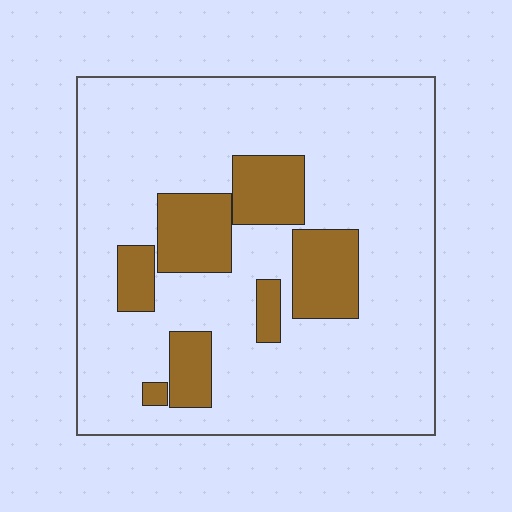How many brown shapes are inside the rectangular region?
7.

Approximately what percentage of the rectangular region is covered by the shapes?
Approximately 20%.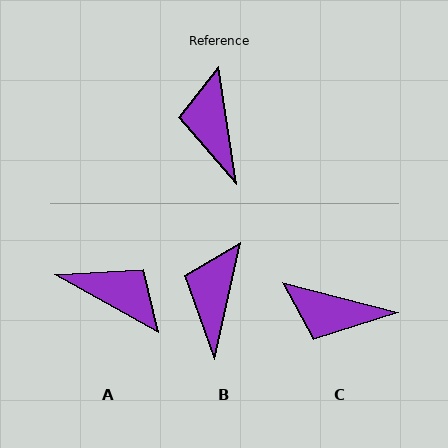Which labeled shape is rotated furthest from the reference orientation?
A, about 128 degrees away.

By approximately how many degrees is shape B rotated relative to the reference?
Approximately 21 degrees clockwise.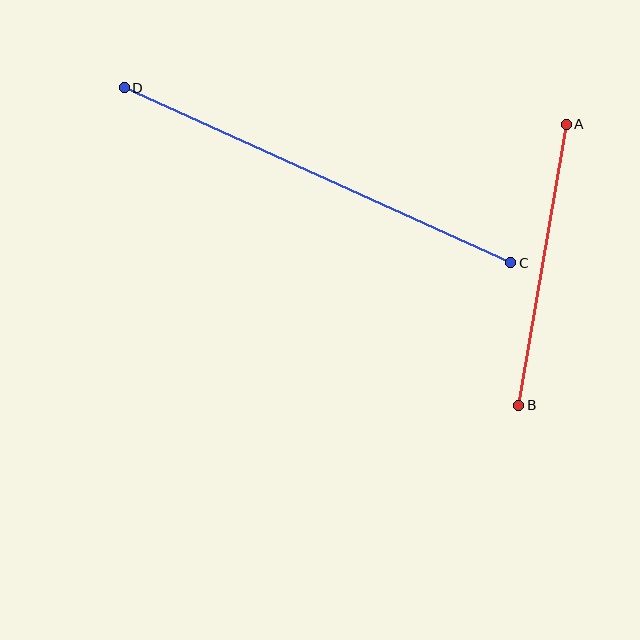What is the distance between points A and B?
The distance is approximately 285 pixels.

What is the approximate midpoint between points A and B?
The midpoint is at approximately (542, 265) pixels.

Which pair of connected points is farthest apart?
Points C and D are farthest apart.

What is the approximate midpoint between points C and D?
The midpoint is at approximately (318, 175) pixels.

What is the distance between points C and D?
The distance is approximately 424 pixels.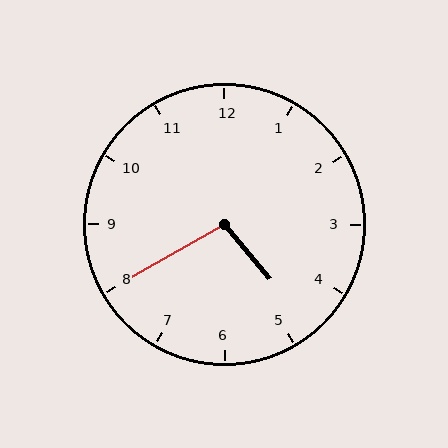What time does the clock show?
4:40.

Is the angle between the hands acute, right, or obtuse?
It is obtuse.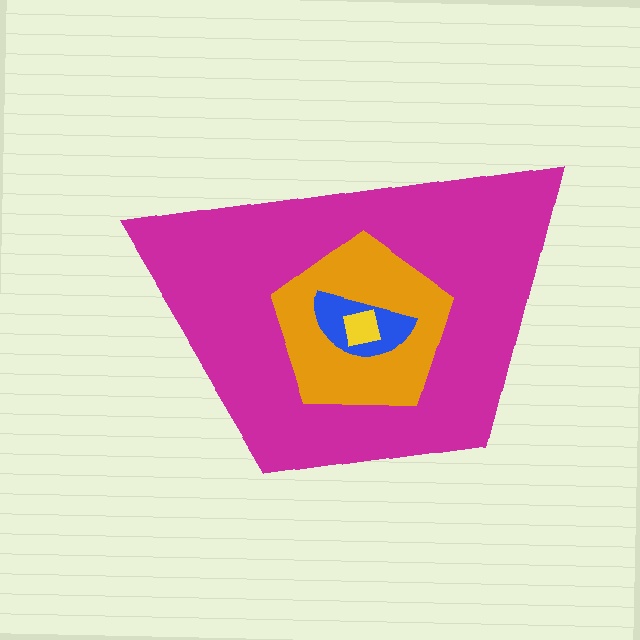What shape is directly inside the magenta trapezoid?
The orange pentagon.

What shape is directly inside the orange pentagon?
The blue semicircle.